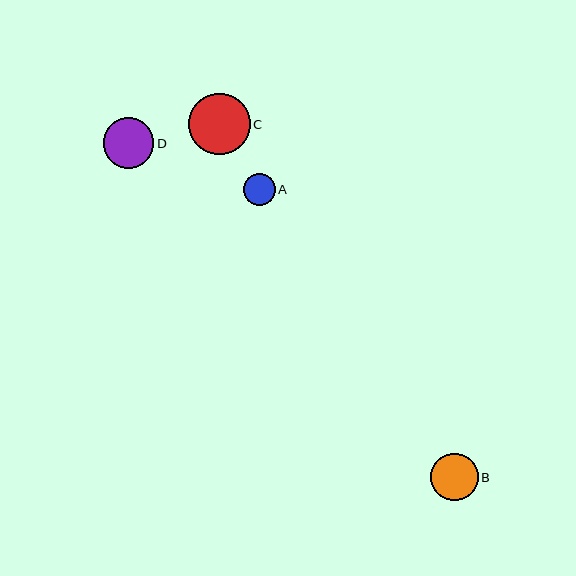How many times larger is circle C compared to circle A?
Circle C is approximately 1.9 times the size of circle A.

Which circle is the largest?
Circle C is the largest with a size of approximately 61 pixels.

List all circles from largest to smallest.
From largest to smallest: C, D, B, A.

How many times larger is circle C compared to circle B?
Circle C is approximately 1.3 times the size of circle B.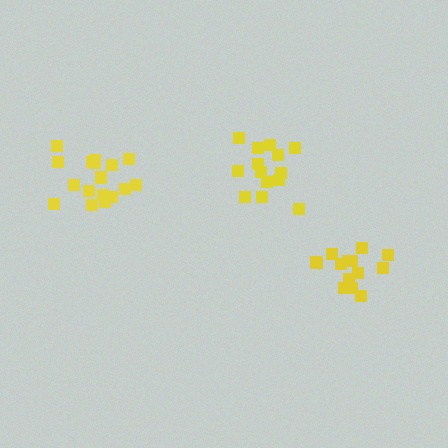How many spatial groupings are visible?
There are 3 spatial groupings.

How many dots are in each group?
Group 1: 14 dots, Group 2: 17 dots, Group 3: 14 dots (45 total).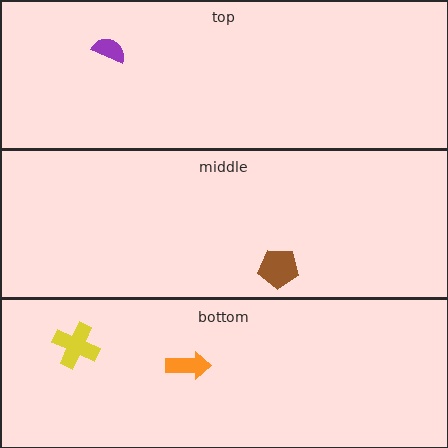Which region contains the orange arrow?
The bottom region.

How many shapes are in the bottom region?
2.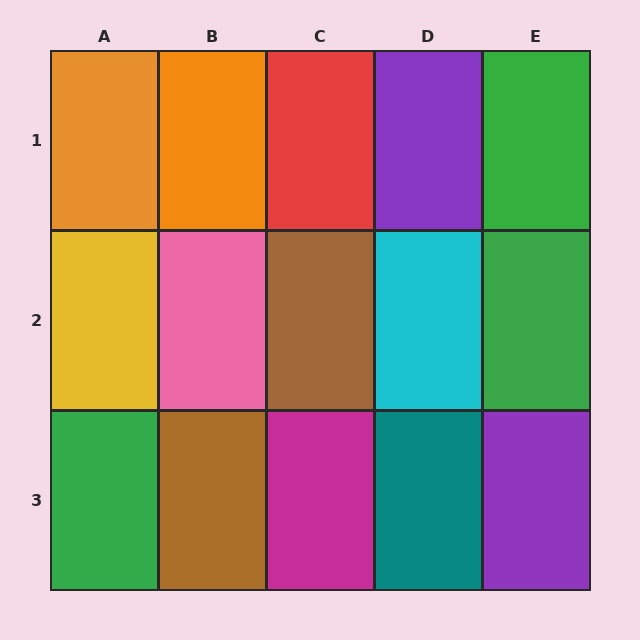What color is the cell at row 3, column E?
Purple.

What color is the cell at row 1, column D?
Purple.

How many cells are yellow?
1 cell is yellow.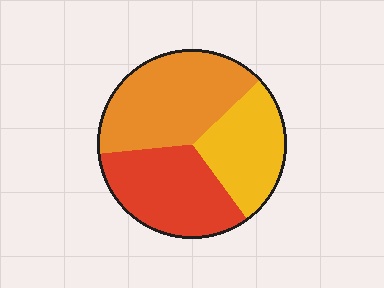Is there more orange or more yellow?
Orange.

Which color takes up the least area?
Yellow, at roughly 25%.